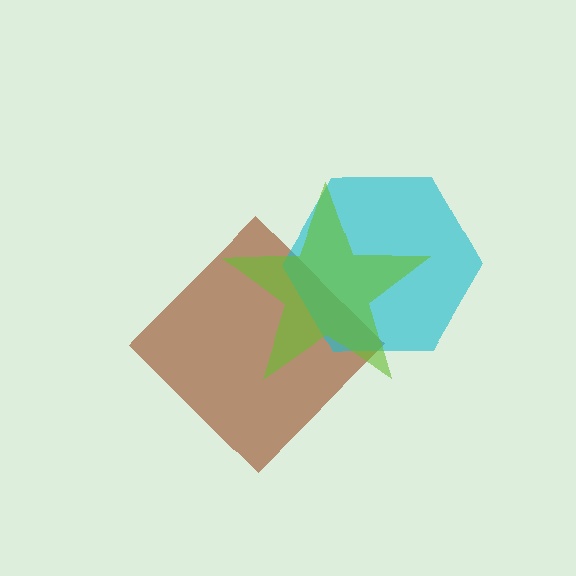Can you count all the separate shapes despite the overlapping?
Yes, there are 3 separate shapes.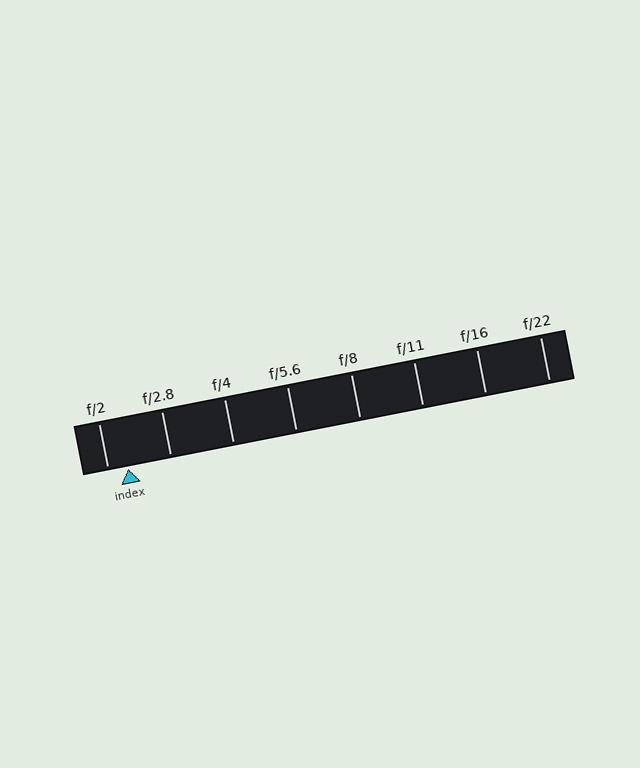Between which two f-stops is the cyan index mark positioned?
The index mark is between f/2 and f/2.8.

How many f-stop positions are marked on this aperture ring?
There are 8 f-stop positions marked.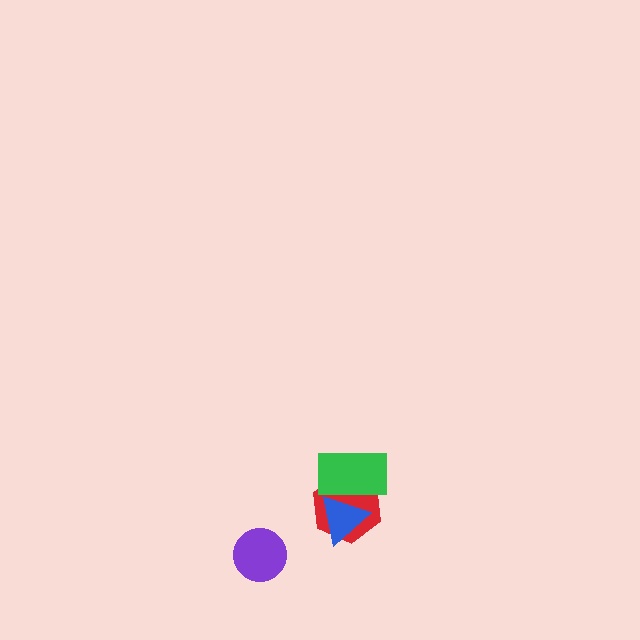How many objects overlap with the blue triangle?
2 objects overlap with the blue triangle.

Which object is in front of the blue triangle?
The green rectangle is in front of the blue triangle.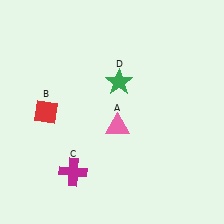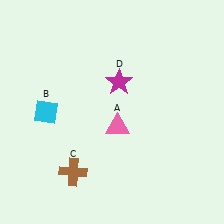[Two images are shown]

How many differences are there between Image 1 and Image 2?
There are 3 differences between the two images.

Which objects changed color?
B changed from red to cyan. C changed from magenta to brown. D changed from green to magenta.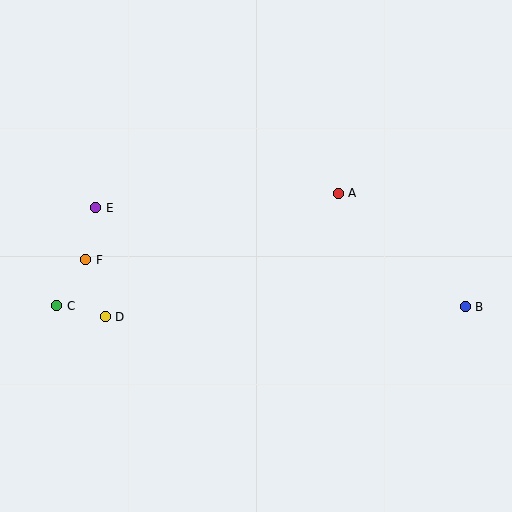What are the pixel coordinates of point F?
Point F is at (86, 260).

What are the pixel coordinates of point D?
Point D is at (105, 317).